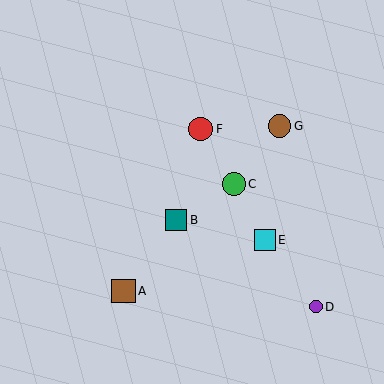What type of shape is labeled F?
Shape F is a red circle.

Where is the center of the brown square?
The center of the brown square is at (123, 291).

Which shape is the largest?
The red circle (labeled F) is the largest.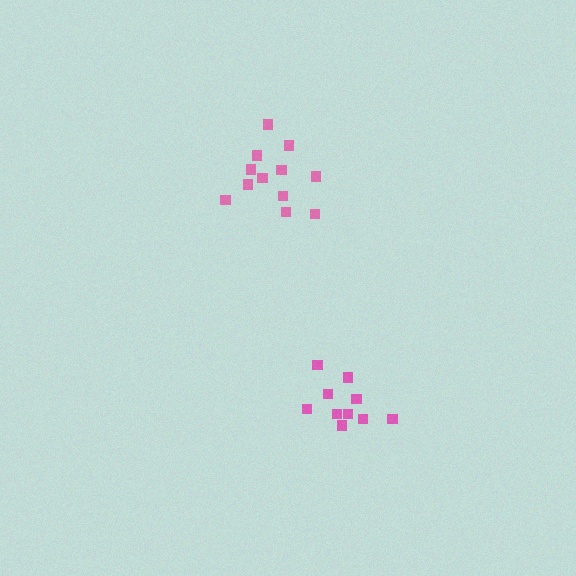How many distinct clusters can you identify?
There are 2 distinct clusters.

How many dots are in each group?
Group 1: 12 dots, Group 2: 10 dots (22 total).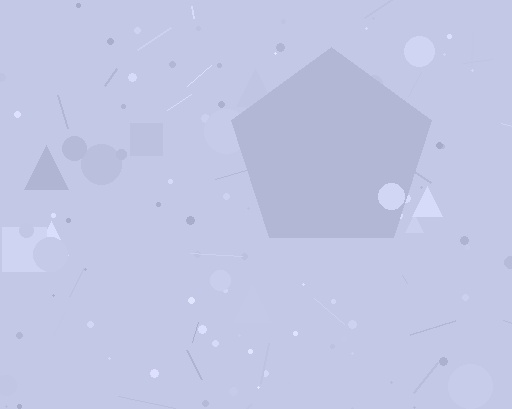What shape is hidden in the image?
A pentagon is hidden in the image.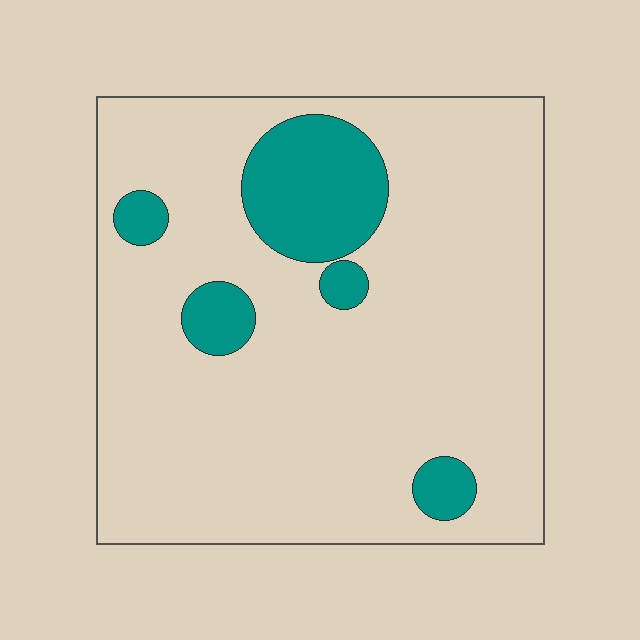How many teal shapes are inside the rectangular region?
5.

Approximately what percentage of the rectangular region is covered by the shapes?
Approximately 15%.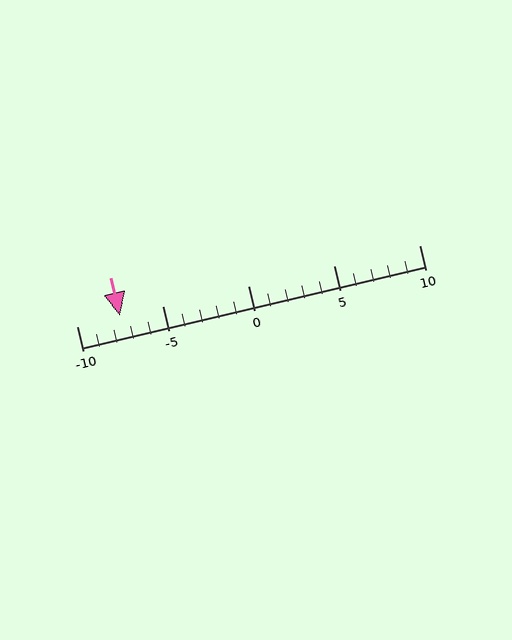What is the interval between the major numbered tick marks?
The major tick marks are spaced 5 units apart.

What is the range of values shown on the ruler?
The ruler shows values from -10 to 10.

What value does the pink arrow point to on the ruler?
The pink arrow points to approximately -8.